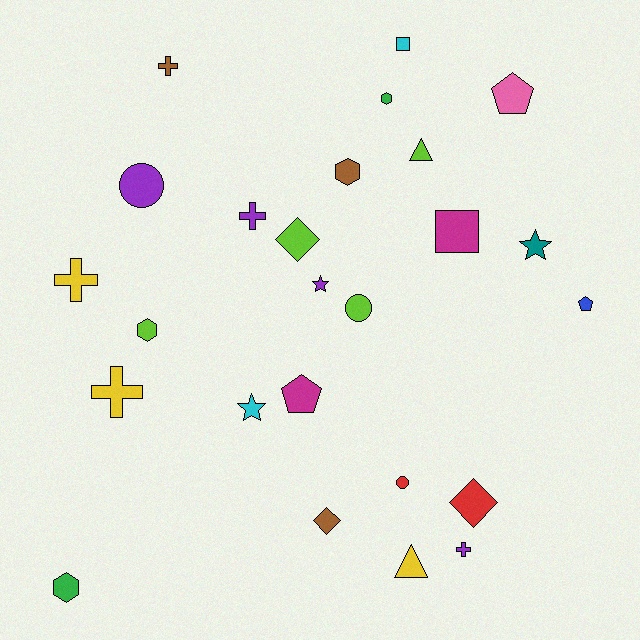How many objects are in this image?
There are 25 objects.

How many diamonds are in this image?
There are 3 diamonds.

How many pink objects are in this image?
There is 1 pink object.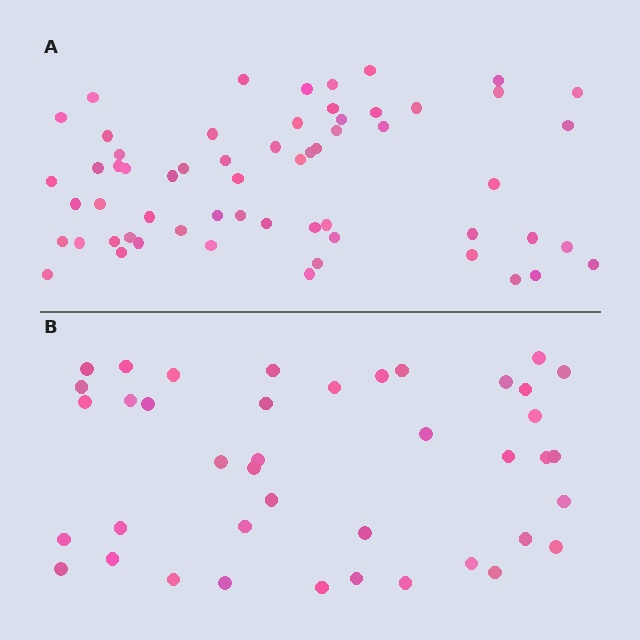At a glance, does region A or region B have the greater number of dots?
Region A (the top region) has more dots.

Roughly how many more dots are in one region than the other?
Region A has approximately 20 more dots than region B.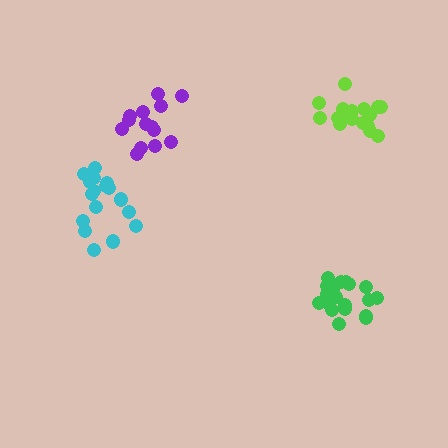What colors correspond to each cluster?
The clusters are colored: cyan, green, purple, lime.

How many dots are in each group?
Group 1: 17 dots, Group 2: 19 dots, Group 3: 14 dots, Group 4: 18 dots (68 total).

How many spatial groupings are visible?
There are 4 spatial groupings.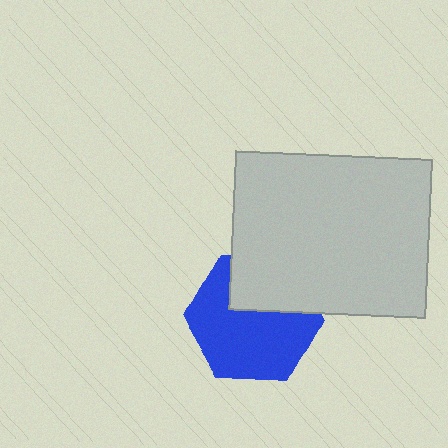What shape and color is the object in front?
The object in front is a light gray rectangle.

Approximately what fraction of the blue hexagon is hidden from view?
Roughly 32% of the blue hexagon is hidden behind the light gray rectangle.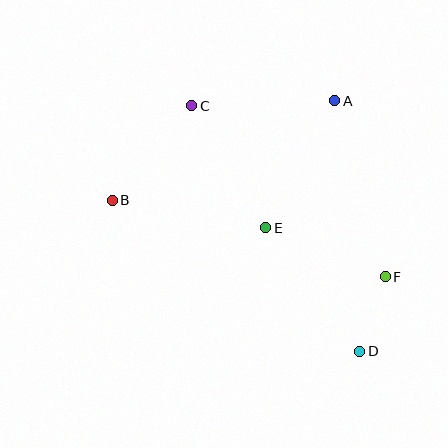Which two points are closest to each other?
Points D and F are closest to each other.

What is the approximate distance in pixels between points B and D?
The distance between B and D is approximately 290 pixels.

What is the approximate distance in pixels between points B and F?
The distance between B and F is approximately 283 pixels.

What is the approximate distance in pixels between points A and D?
The distance between A and D is approximately 252 pixels.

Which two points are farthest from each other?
Points C and D are farthest from each other.